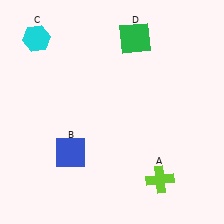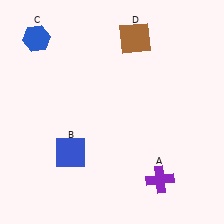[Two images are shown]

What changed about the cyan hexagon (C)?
In Image 1, C is cyan. In Image 2, it changed to blue.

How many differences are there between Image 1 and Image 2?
There are 3 differences between the two images.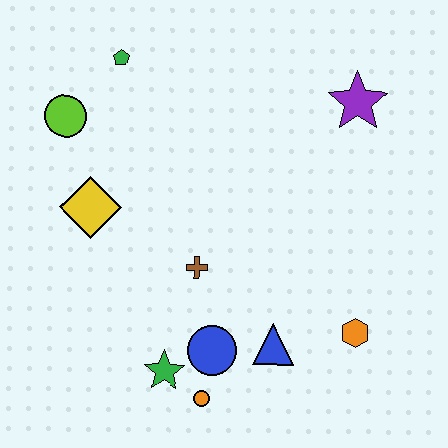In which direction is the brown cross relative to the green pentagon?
The brown cross is below the green pentagon.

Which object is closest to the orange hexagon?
The blue triangle is closest to the orange hexagon.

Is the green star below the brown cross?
Yes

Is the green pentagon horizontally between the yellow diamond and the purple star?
Yes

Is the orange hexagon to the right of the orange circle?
Yes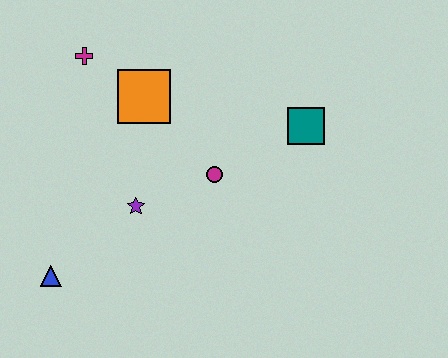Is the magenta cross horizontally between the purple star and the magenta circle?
No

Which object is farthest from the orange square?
The blue triangle is farthest from the orange square.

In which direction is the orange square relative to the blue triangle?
The orange square is above the blue triangle.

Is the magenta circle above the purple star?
Yes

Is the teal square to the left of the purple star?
No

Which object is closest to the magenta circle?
The purple star is closest to the magenta circle.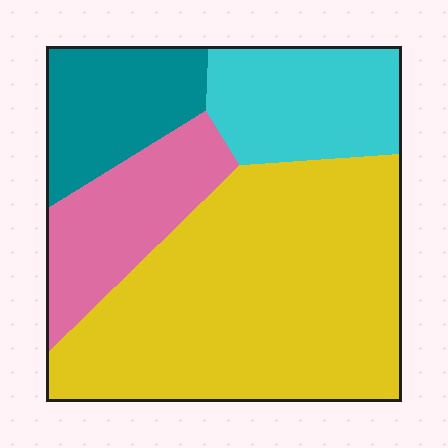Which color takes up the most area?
Yellow, at roughly 55%.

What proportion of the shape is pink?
Pink covers 16% of the shape.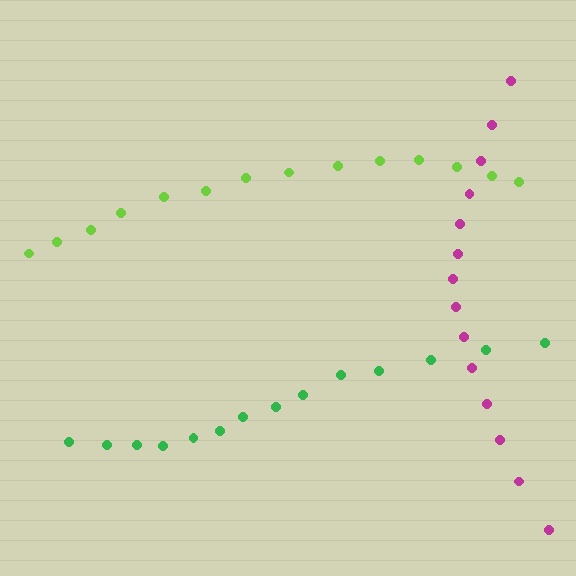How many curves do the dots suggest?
There are 3 distinct paths.